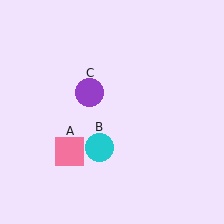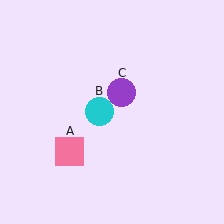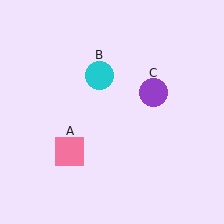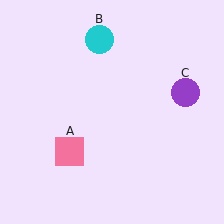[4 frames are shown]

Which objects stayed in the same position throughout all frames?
Pink square (object A) remained stationary.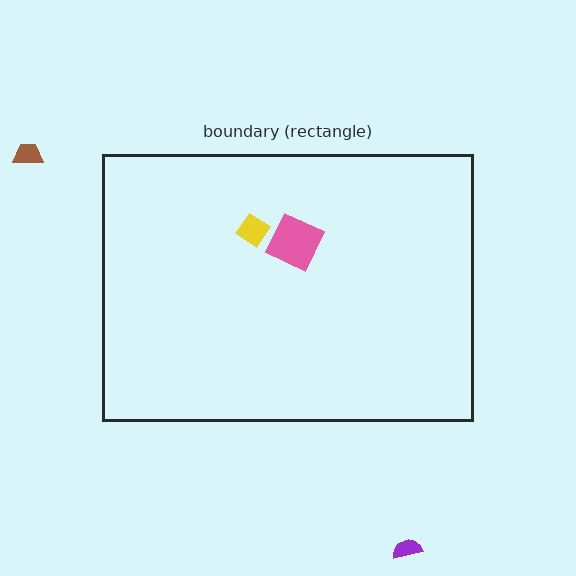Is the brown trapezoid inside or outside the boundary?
Outside.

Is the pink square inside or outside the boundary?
Inside.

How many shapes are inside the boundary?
2 inside, 2 outside.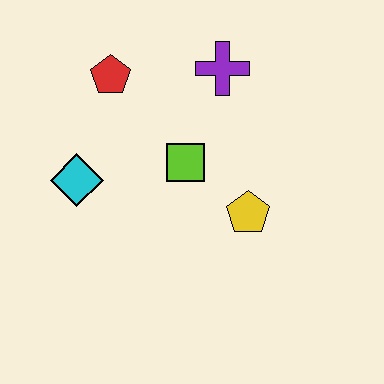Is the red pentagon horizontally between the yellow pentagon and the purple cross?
No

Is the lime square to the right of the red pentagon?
Yes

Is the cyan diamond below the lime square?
Yes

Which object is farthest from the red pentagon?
The yellow pentagon is farthest from the red pentagon.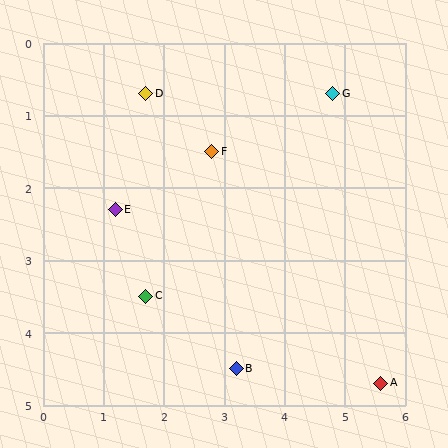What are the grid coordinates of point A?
Point A is at approximately (5.6, 4.7).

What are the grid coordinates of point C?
Point C is at approximately (1.7, 3.5).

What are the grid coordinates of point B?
Point B is at approximately (3.2, 4.5).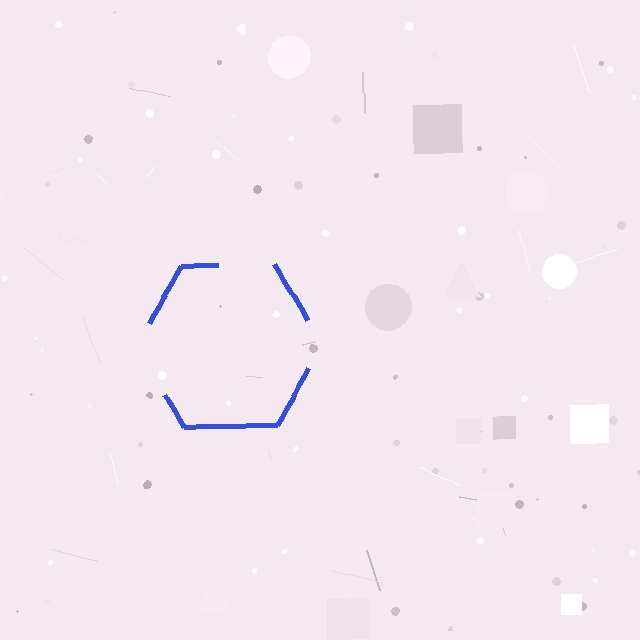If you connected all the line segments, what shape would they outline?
They would outline a hexagon.